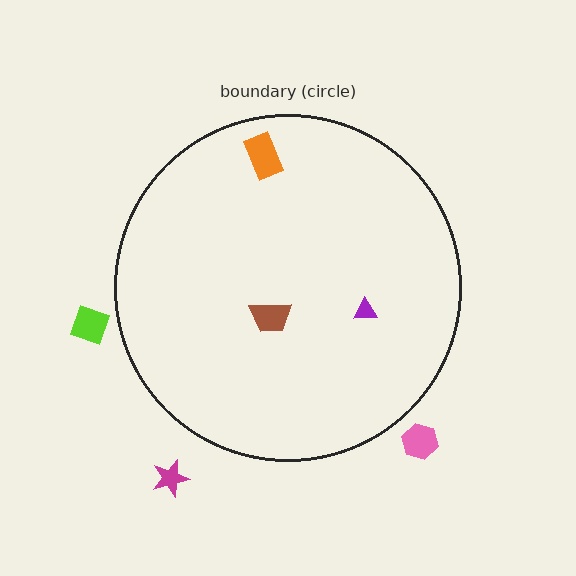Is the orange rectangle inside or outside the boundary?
Inside.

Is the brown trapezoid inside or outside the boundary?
Inside.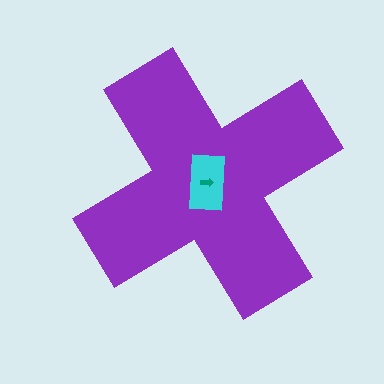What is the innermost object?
The teal arrow.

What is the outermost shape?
The purple cross.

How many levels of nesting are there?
3.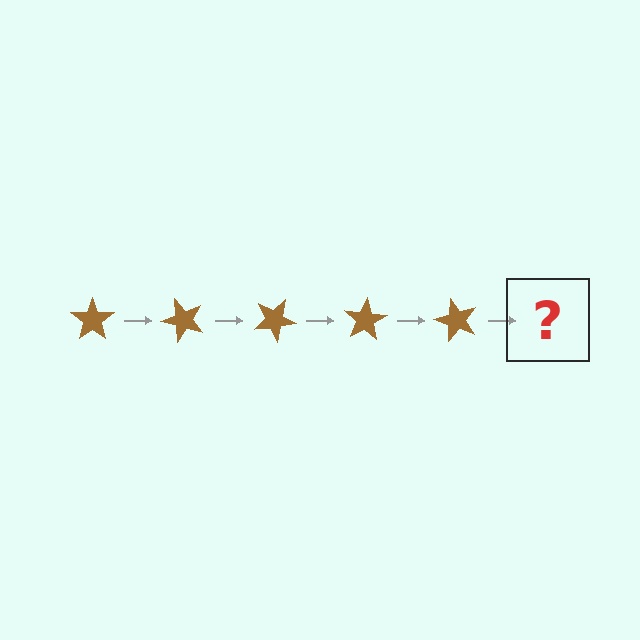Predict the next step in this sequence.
The next step is a brown star rotated 250 degrees.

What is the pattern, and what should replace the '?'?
The pattern is that the star rotates 50 degrees each step. The '?' should be a brown star rotated 250 degrees.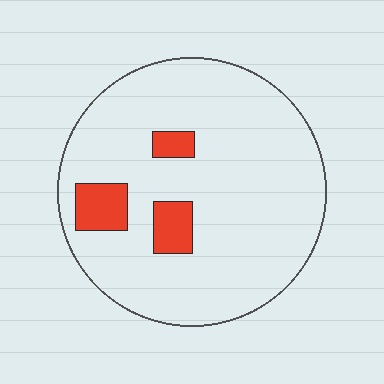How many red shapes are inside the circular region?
3.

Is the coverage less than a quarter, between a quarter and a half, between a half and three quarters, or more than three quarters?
Less than a quarter.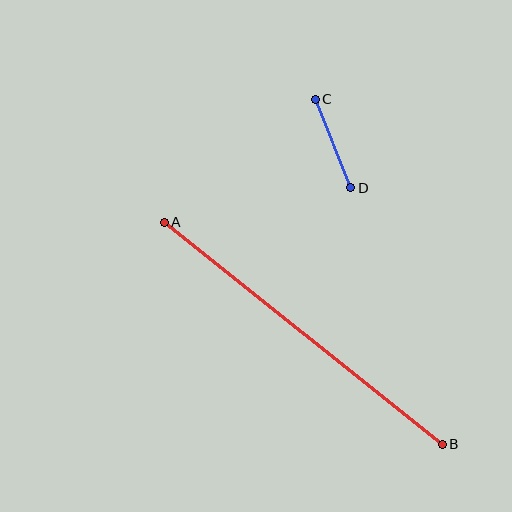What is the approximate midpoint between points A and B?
The midpoint is at approximately (303, 333) pixels.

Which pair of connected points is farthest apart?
Points A and B are farthest apart.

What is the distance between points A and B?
The distance is approximately 356 pixels.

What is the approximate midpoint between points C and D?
The midpoint is at approximately (333, 143) pixels.